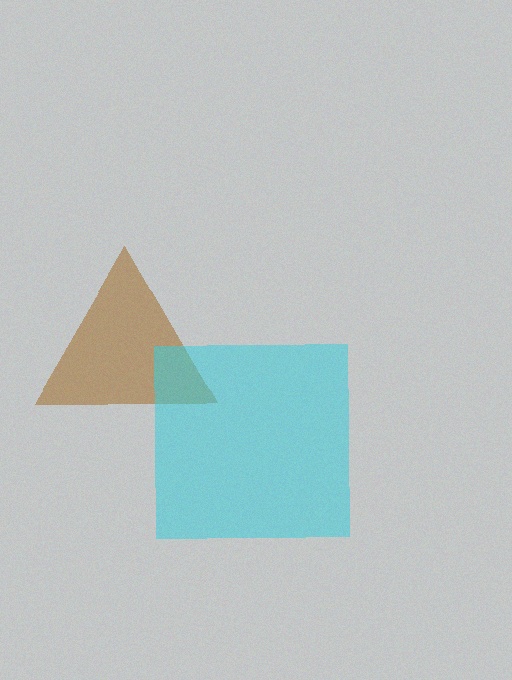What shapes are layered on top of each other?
The layered shapes are: a brown triangle, a cyan square.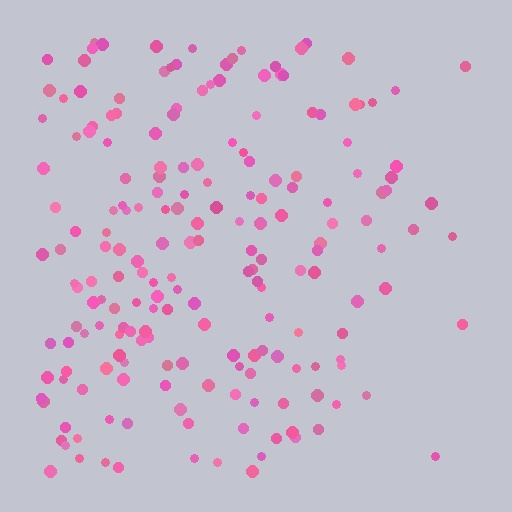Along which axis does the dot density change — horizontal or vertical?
Horizontal.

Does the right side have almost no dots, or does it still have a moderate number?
Still a moderate number, just noticeably fewer than the left.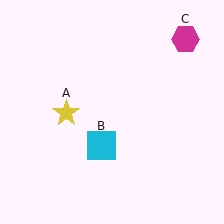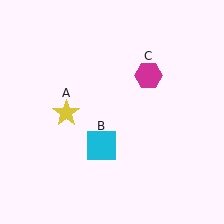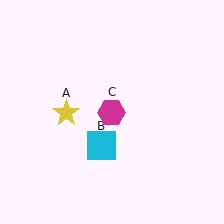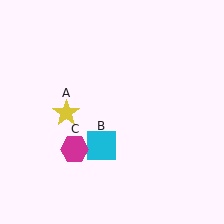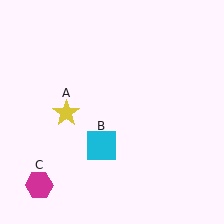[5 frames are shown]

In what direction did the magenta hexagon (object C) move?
The magenta hexagon (object C) moved down and to the left.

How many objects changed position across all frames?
1 object changed position: magenta hexagon (object C).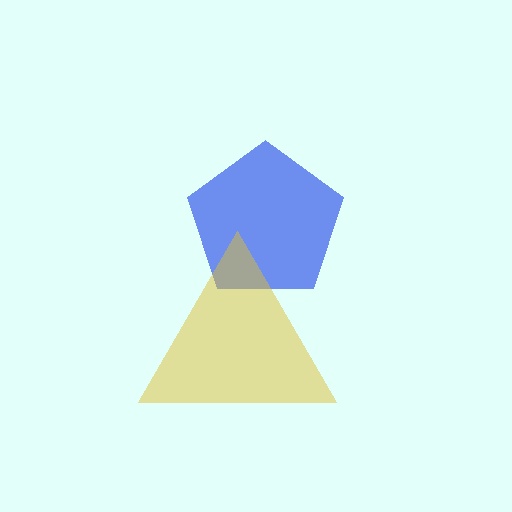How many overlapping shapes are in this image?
There are 2 overlapping shapes in the image.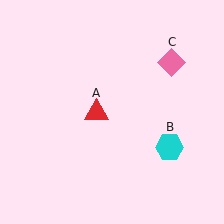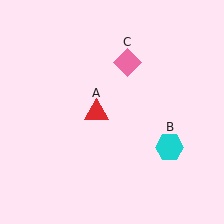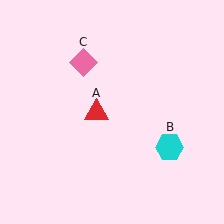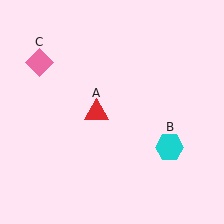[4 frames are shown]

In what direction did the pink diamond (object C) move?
The pink diamond (object C) moved left.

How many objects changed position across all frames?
1 object changed position: pink diamond (object C).